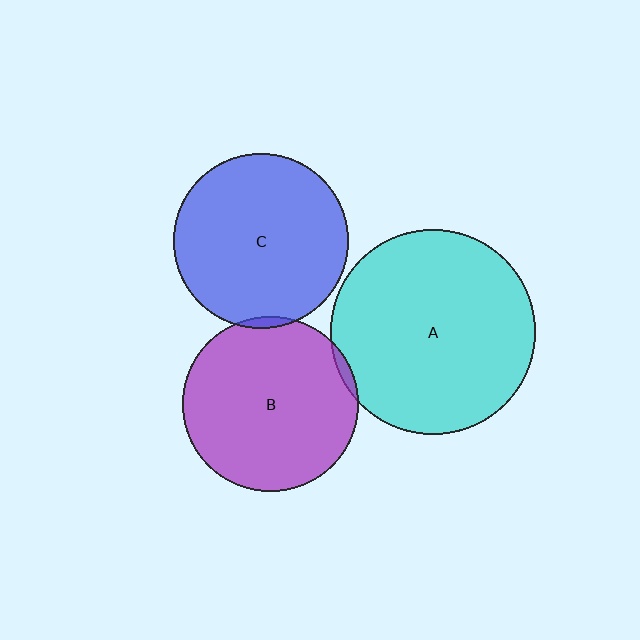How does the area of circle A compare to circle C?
Approximately 1.4 times.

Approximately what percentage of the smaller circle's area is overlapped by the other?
Approximately 5%.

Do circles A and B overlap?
Yes.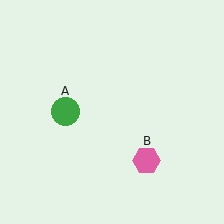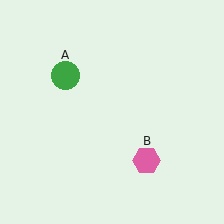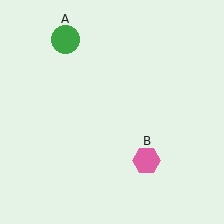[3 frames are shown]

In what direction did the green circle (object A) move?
The green circle (object A) moved up.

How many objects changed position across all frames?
1 object changed position: green circle (object A).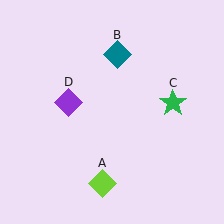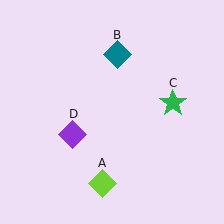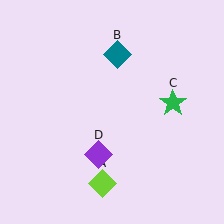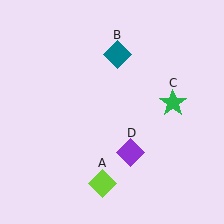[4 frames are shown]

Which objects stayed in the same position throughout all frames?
Lime diamond (object A) and teal diamond (object B) and green star (object C) remained stationary.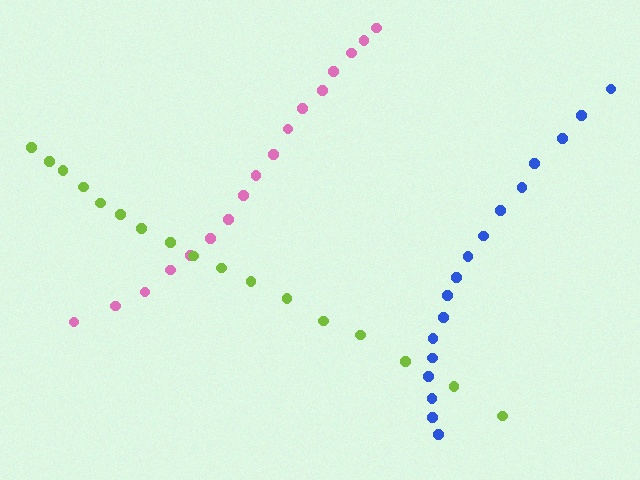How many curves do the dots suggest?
There are 3 distinct paths.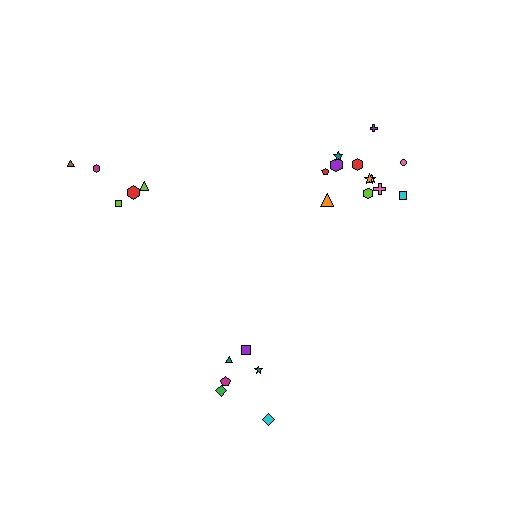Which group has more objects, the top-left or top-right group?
The top-right group.